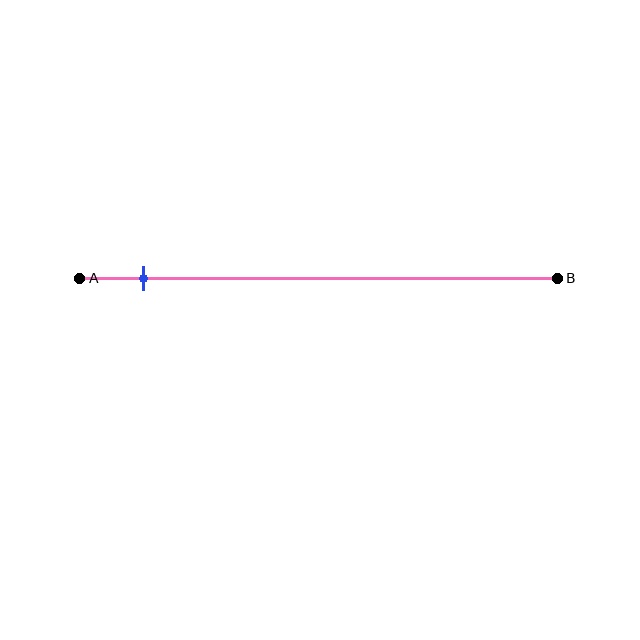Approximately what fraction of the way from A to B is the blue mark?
The blue mark is approximately 15% of the way from A to B.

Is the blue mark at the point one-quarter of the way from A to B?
No, the mark is at about 15% from A, not at the 25% one-quarter point.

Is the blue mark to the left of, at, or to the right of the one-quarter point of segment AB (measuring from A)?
The blue mark is to the left of the one-quarter point of segment AB.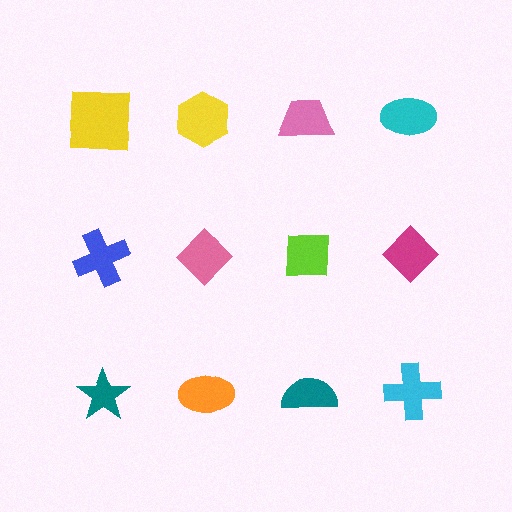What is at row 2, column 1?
A blue cross.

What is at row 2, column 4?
A magenta diamond.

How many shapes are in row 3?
4 shapes.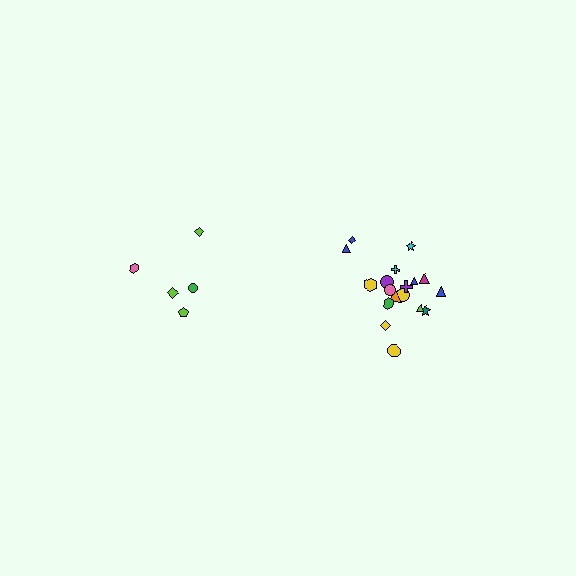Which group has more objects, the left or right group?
The right group.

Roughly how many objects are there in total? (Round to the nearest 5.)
Roughly 25 objects in total.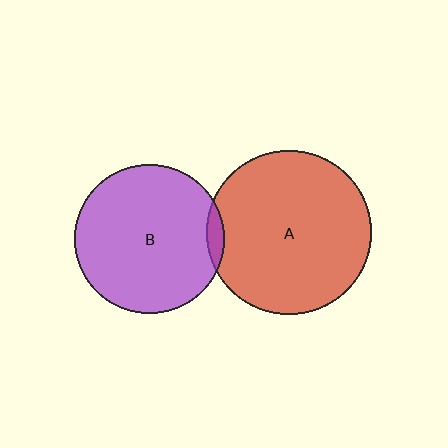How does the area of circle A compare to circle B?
Approximately 1.2 times.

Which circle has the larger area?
Circle A (red).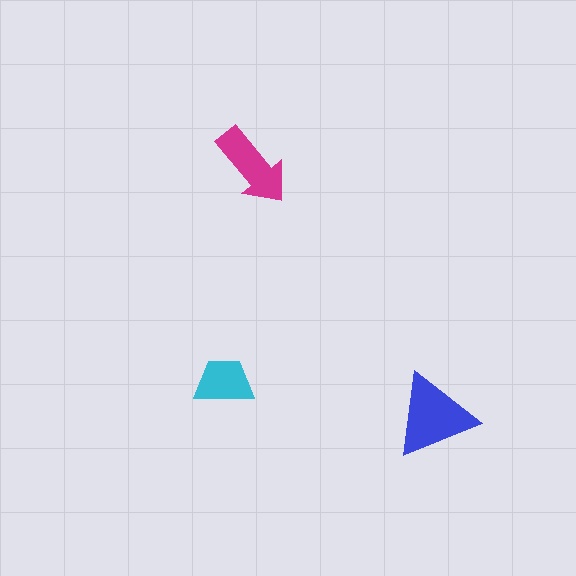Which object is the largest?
The blue triangle.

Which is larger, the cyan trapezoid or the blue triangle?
The blue triangle.